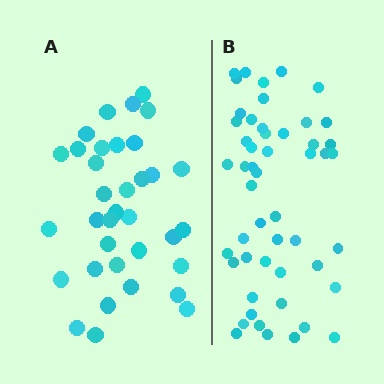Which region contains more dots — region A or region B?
Region B (the right region) has more dots.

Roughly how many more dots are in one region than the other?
Region B has approximately 15 more dots than region A.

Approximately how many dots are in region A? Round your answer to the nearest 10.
About 40 dots. (The exact count is 35, which rounds to 40.)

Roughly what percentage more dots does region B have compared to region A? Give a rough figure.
About 45% more.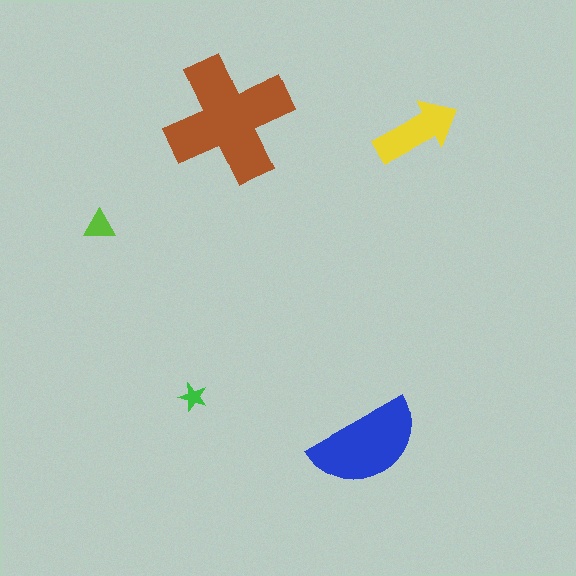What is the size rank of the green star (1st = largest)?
5th.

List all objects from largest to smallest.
The brown cross, the blue semicircle, the yellow arrow, the lime triangle, the green star.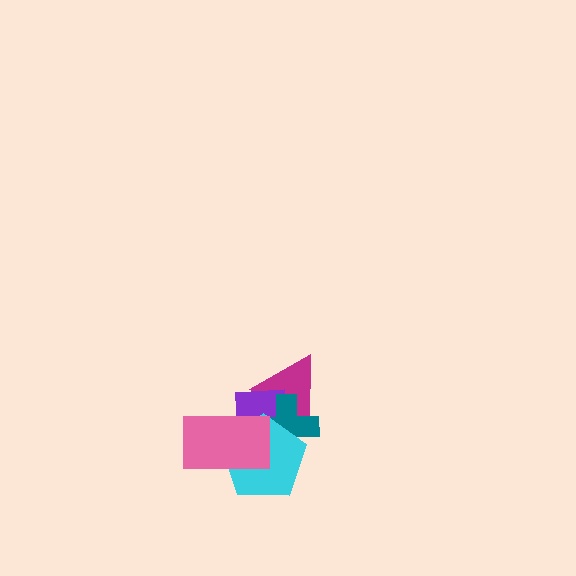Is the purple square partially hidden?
Yes, it is partially covered by another shape.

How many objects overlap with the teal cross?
4 objects overlap with the teal cross.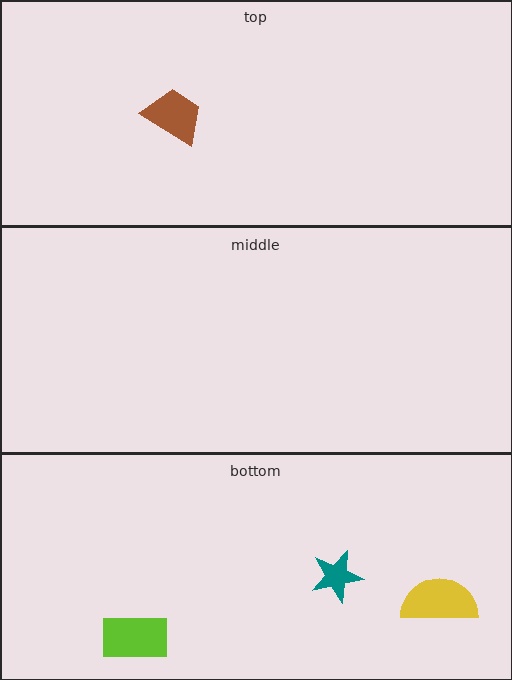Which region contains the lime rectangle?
The bottom region.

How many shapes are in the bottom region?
3.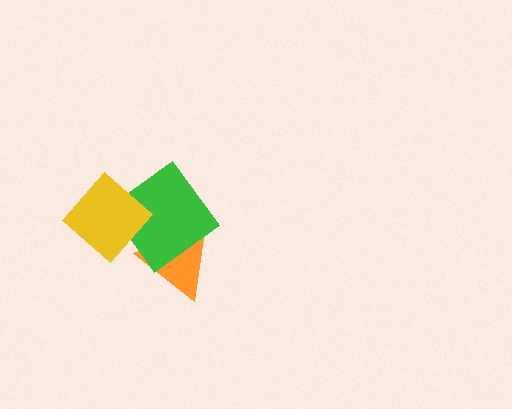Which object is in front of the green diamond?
The yellow diamond is in front of the green diamond.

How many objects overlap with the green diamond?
2 objects overlap with the green diamond.